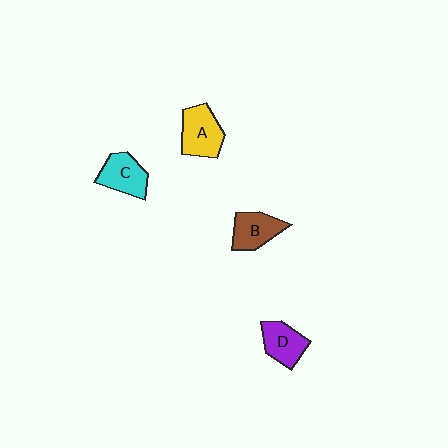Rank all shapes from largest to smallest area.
From largest to smallest: A (yellow), C (cyan), B (brown), D (purple).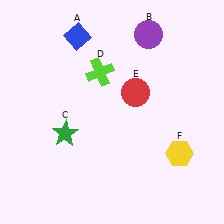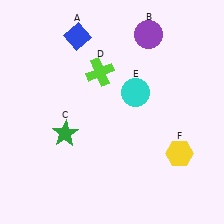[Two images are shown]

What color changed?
The circle (E) changed from red in Image 1 to cyan in Image 2.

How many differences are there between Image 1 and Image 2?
There is 1 difference between the two images.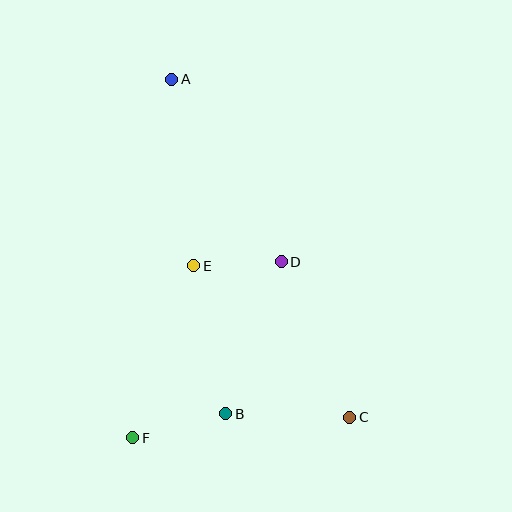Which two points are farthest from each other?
Points A and C are farthest from each other.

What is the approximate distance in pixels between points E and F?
The distance between E and F is approximately 182 pixels.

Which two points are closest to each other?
Points D and E are closest to each other.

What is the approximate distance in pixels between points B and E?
The distance between B and E is approximately 152 pixels.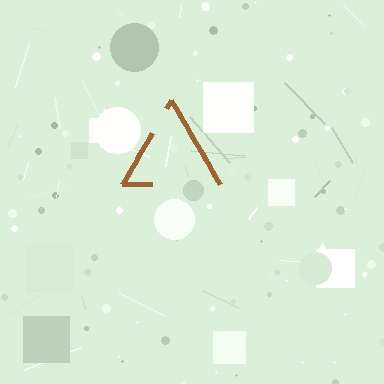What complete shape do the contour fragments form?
The contour fragments form a triangle.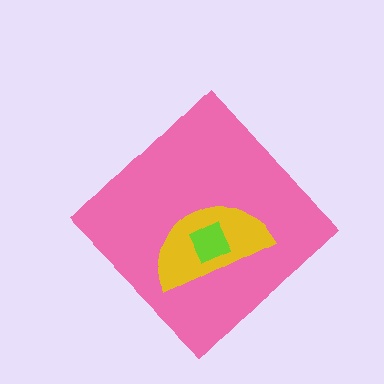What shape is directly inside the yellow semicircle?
The lime square.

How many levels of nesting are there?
3.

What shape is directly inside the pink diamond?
The yellow semicircle.